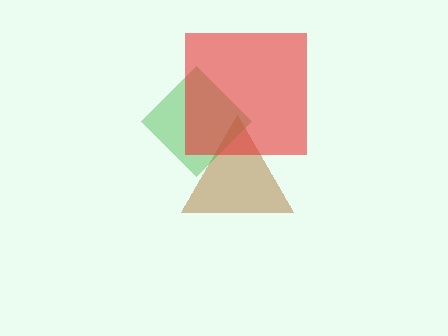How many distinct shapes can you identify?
There are 3 distinct shapes: a brown triangle, a green diamond, a red square.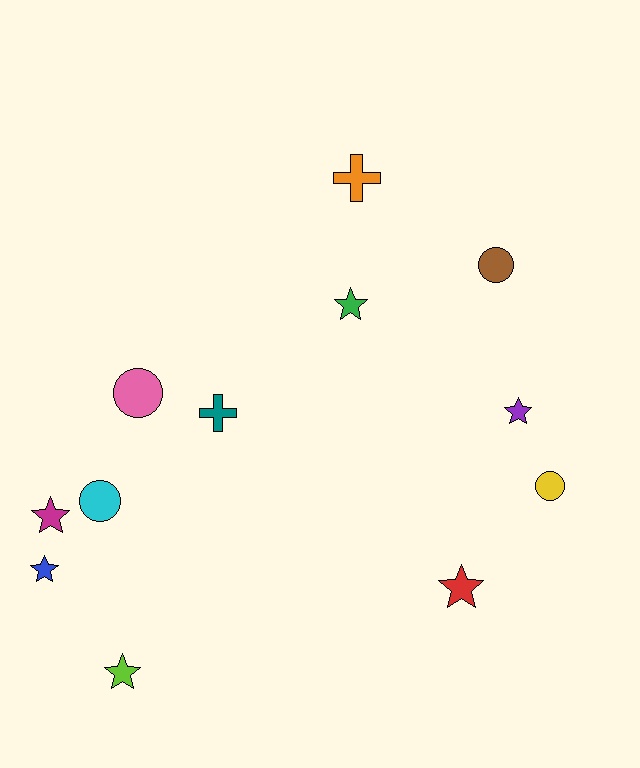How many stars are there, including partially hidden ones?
There are 6 stars.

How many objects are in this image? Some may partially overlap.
There are 12 objects.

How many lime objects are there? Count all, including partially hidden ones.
There is 1 lime object.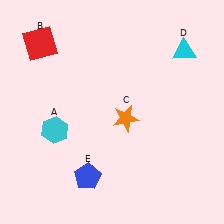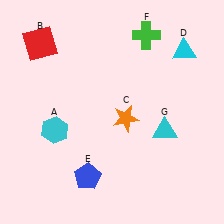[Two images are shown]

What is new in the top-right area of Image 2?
A green cross (F) was added in the top-right area of Image 2.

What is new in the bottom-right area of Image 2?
A cyan triangle (G) was added in the bottom-right area of Image 2.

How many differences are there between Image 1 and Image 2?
There are 2 differences between the two images.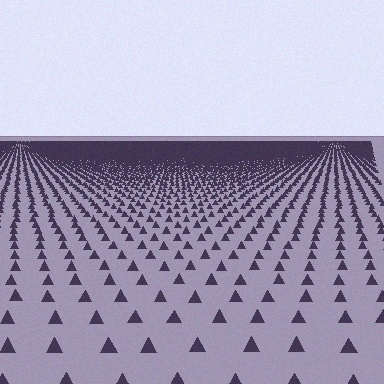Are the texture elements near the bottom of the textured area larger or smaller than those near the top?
Larger. Near the bottom, elements are closer to the viewer and appear at a bigger on-screen size.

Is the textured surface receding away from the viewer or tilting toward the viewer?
The surface is receding away from the viewer. Texture elements get smaller and denser toward the top.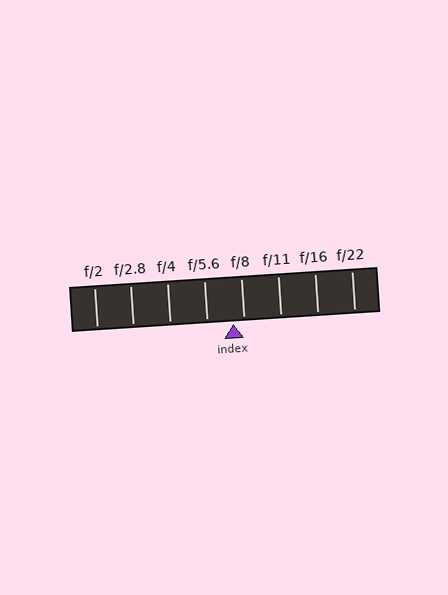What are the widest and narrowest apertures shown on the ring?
The widest aperture shown is f/2 and the narrowest is f/22.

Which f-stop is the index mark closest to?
The index mark is closest to f/8.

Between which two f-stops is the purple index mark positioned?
The index mark is between f/5.6 and f/8.